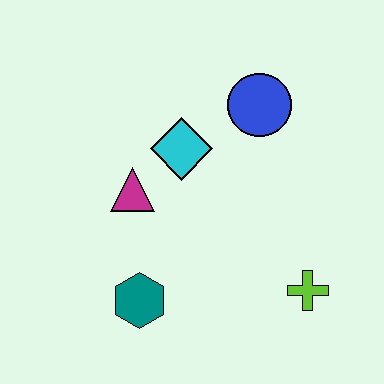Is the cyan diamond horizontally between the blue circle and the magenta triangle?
Yes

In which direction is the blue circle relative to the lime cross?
The blue circle is above the lime cross.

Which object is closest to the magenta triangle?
The cyan diamond is closest to the magenta triangle.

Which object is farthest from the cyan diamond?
The lime cross is farthest from the cyan diamond.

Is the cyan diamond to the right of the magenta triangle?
Yes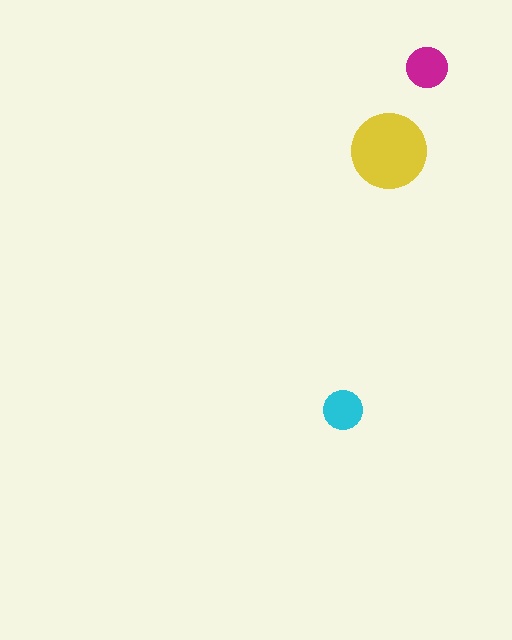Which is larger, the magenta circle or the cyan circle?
The magenta one.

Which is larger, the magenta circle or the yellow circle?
The yellow one.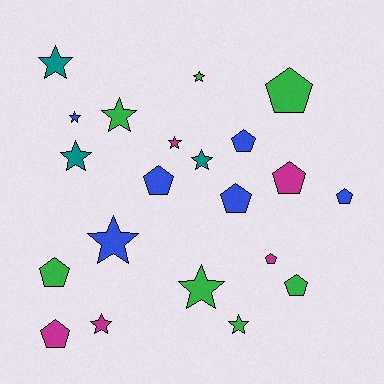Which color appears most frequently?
Green, with 7 objects.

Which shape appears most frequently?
Star, with 11 objects.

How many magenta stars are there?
There are 2 magenta stars.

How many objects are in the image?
There are 21 objects.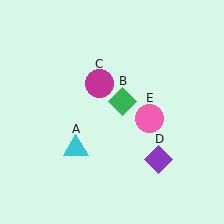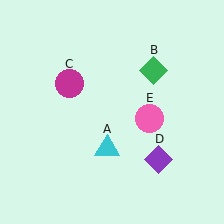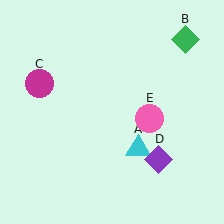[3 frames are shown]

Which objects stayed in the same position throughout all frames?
Purple diamond (object D) and pink circle (object E) remained stationary.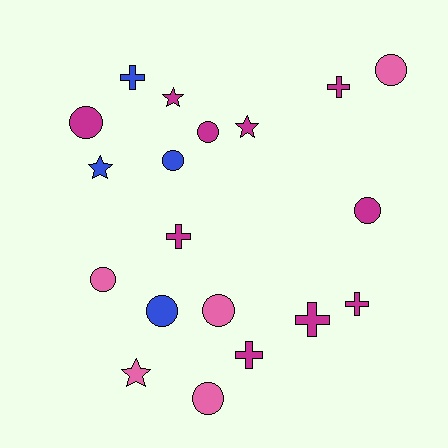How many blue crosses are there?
There is 1 blue cross.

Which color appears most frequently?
Magenta, with 10 objects.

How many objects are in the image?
There are 19 objects.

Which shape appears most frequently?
Circle, with 9 objects.